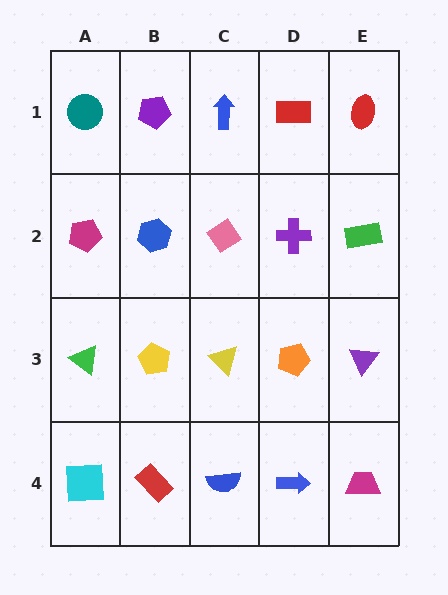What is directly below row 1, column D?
A purple cross.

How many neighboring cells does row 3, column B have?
4.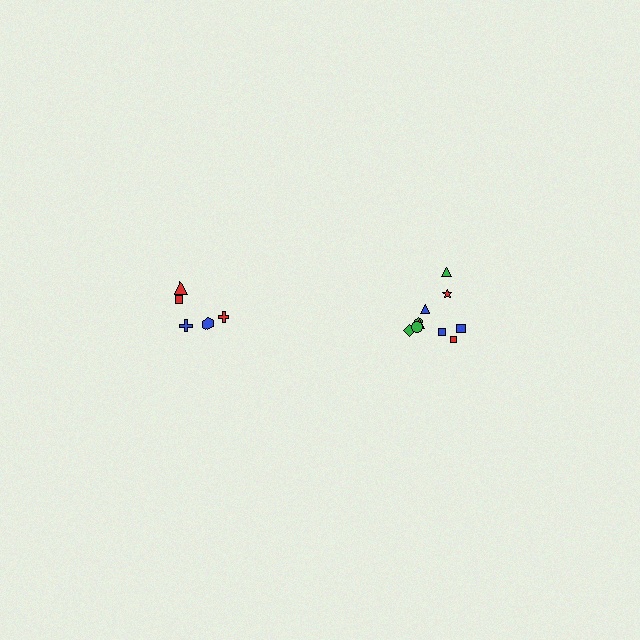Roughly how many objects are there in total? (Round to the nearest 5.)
Roughly 15 objects in total.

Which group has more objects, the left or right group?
The right group.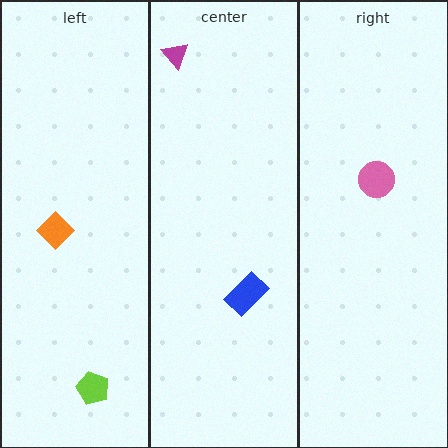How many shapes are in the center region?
2.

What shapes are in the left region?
The orange diamond, the lime pentagon.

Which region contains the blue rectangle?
The center region.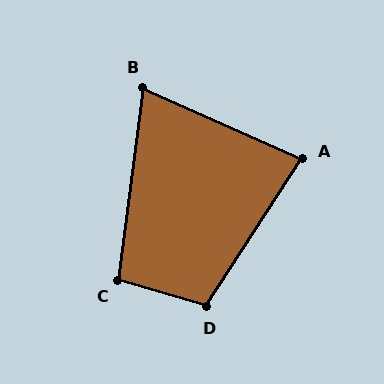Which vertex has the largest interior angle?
D, at approximately 106 degrees.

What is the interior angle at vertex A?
Approximately 81 degrees (acute).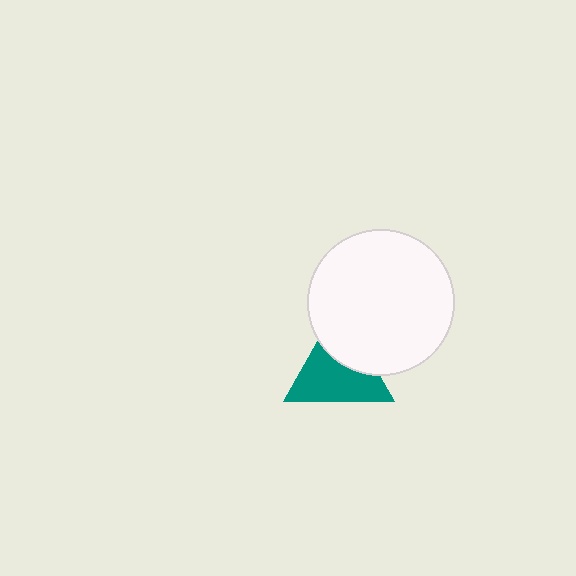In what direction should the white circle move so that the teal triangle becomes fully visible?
The white circle should move up. That is the shortest direction to clear the overlap and leave the teal triangle fully visible.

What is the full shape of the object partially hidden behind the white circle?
The partially hidden object is a teal triangle.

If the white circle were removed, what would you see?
You would see the complete teal triangle.